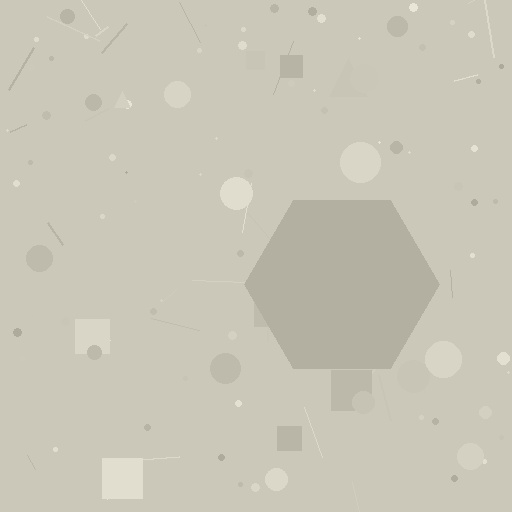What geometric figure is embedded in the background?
A hexagon is embedded in the background.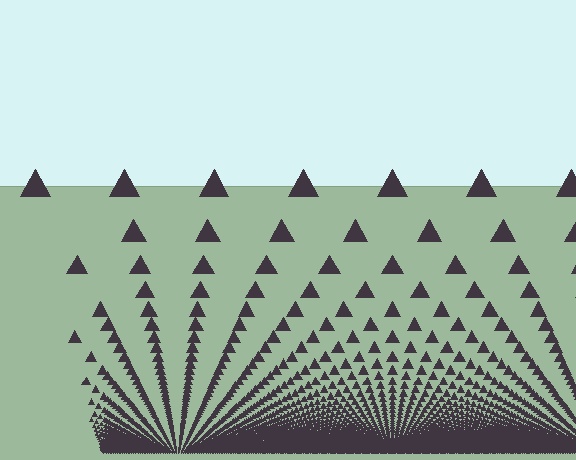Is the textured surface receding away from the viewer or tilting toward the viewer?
The surface appears to tilt toward the viewer. Texture elements get larger and sparser toward the top.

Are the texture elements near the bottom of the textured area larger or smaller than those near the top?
Smaller. The gradient is inverted — elements near the bottom are smaller and denser.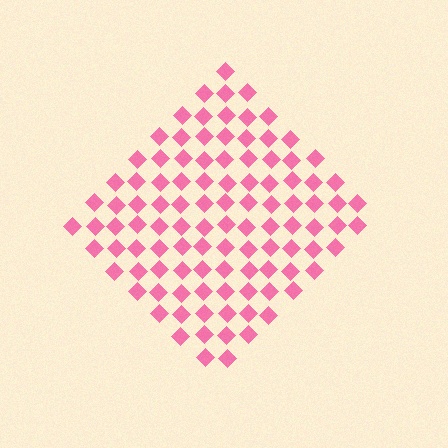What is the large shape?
The large shape is a diamond.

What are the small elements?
The small elements are diamonds.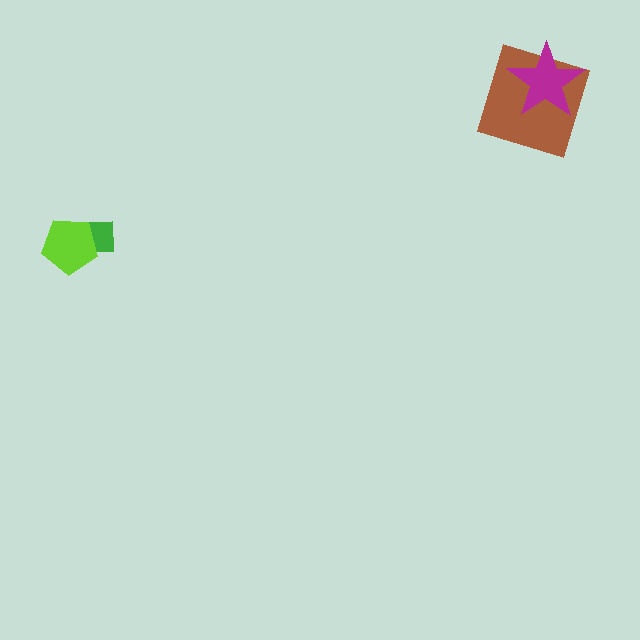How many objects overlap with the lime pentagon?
1 object overlaps with the lime pentagon.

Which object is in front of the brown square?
The magenta star is in front of the brown square.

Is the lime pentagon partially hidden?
No, no other shape covers it.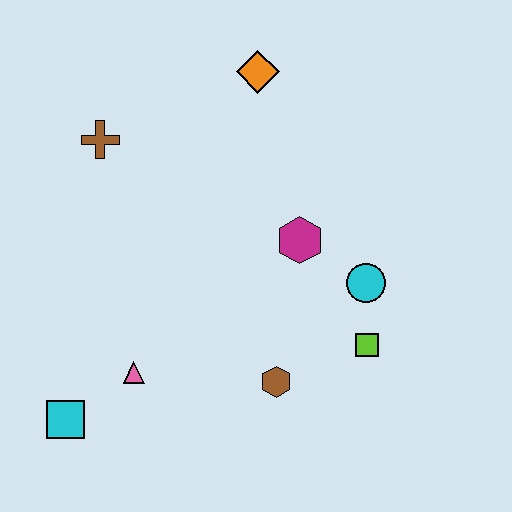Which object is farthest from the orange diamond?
The cyan square is farthest from the orange diamond.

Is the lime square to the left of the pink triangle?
No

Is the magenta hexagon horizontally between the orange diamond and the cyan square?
No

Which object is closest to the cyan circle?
The lime square is closest to the cyan circle.